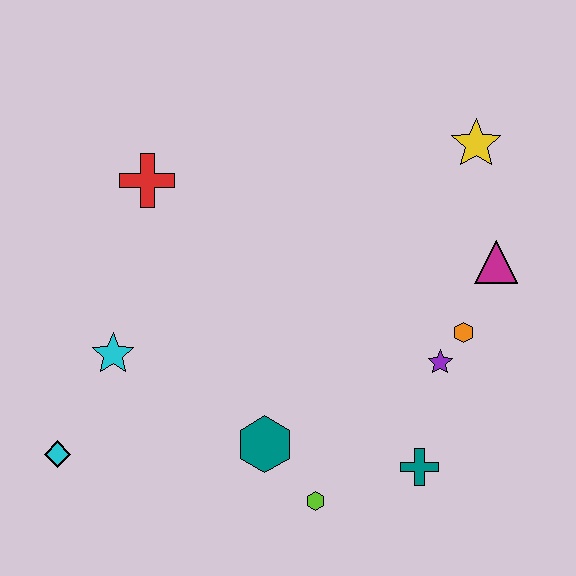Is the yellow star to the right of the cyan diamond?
Yes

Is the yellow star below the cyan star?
No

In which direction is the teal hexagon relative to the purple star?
The teal hexagon is to the left of the purple star.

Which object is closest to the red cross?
The cyan star is closest to the red cross.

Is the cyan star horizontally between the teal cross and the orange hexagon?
No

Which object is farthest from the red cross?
The teal cross is farthest from the red cross.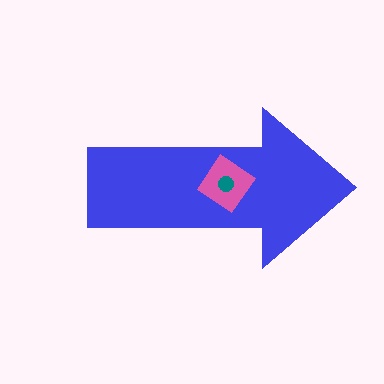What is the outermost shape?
The blue arrow.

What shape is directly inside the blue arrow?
The pink diamond.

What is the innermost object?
The teal circle.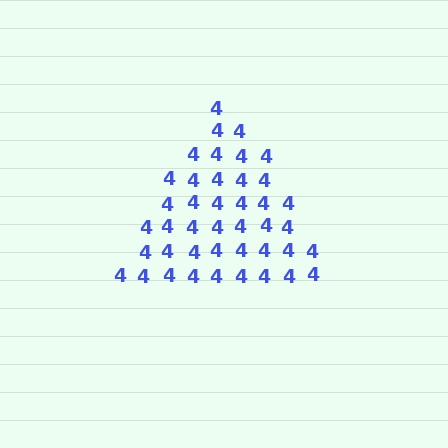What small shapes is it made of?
It is made of small digit 4's.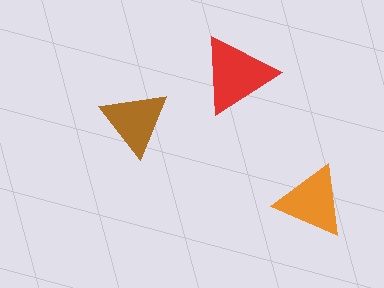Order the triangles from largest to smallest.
the red one, the orange one, the brown one.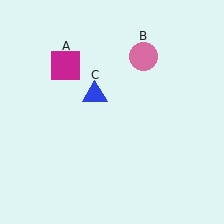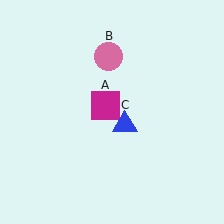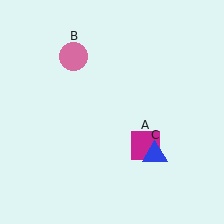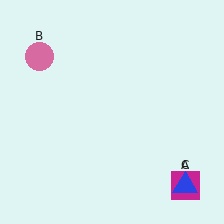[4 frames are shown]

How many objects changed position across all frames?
3 objects changed position: magenta square (object A), pink circle (object B), blue triangle (object C).